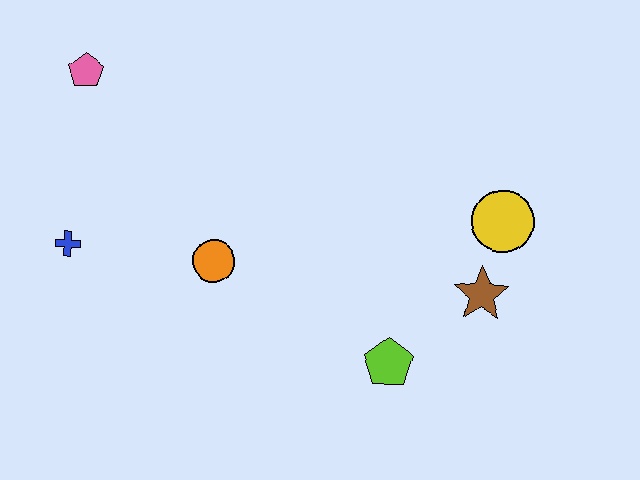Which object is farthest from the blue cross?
The yellow circle is farthest from the blue cross.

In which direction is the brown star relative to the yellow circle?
The brown star is below the yellow circle.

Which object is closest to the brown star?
The yellow circle is closest to the brown star.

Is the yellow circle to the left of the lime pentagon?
No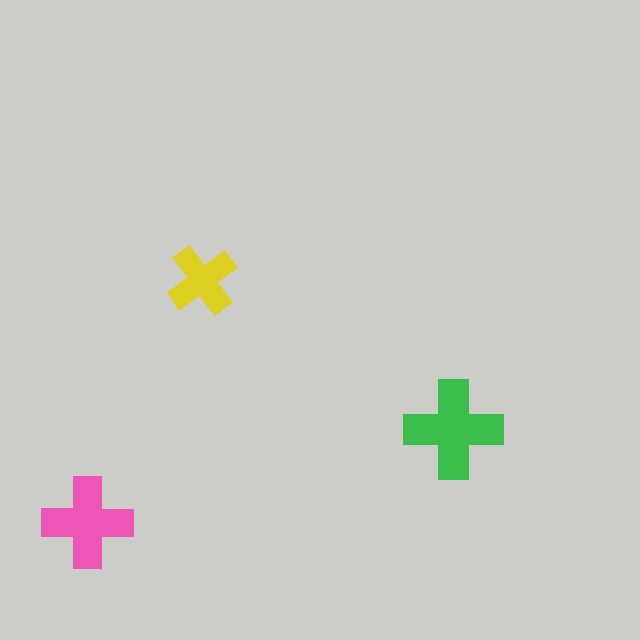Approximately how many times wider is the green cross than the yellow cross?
About 1.5 times wider.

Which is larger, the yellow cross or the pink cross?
The pink one.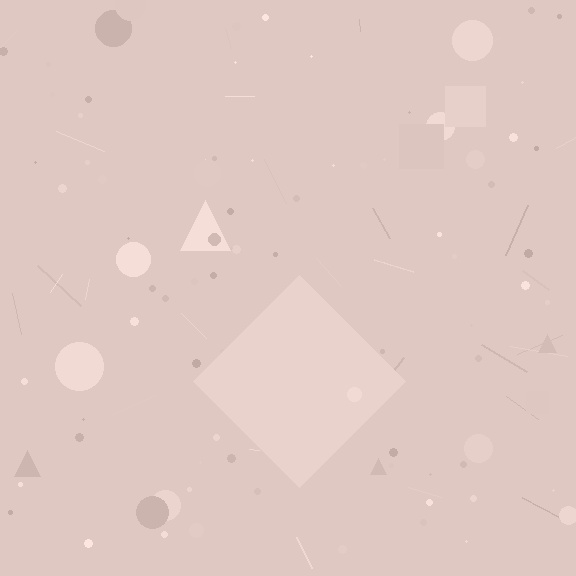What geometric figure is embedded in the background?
A diamond is embedded in the background.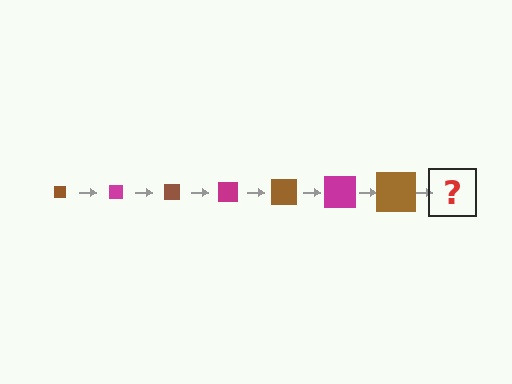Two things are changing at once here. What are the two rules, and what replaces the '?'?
The two rules are that the square grows larger each step and the color cycles through brown and magenta. The '?' should be a magenta square, larger than the previous one.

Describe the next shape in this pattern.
It should be a magenta square, larger than the previous one.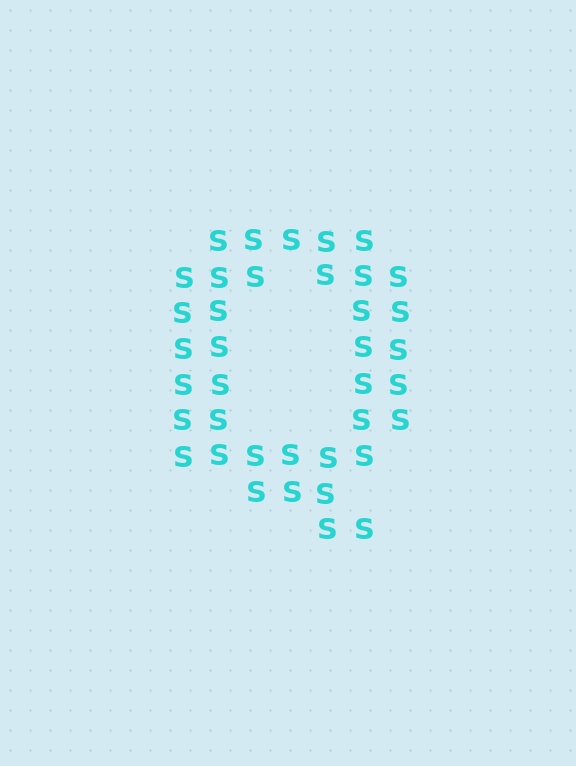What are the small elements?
The small elements are letter S's.